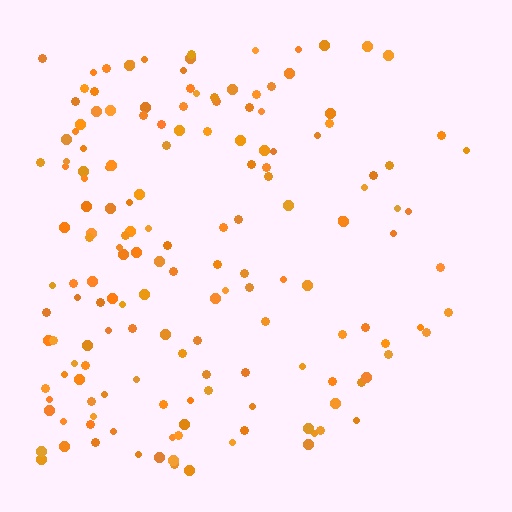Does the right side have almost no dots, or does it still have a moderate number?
Still a moderate number, just noticeably fewer than the left.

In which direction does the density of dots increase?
From right to left, with the left side densest.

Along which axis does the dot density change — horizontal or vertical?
Horizontal.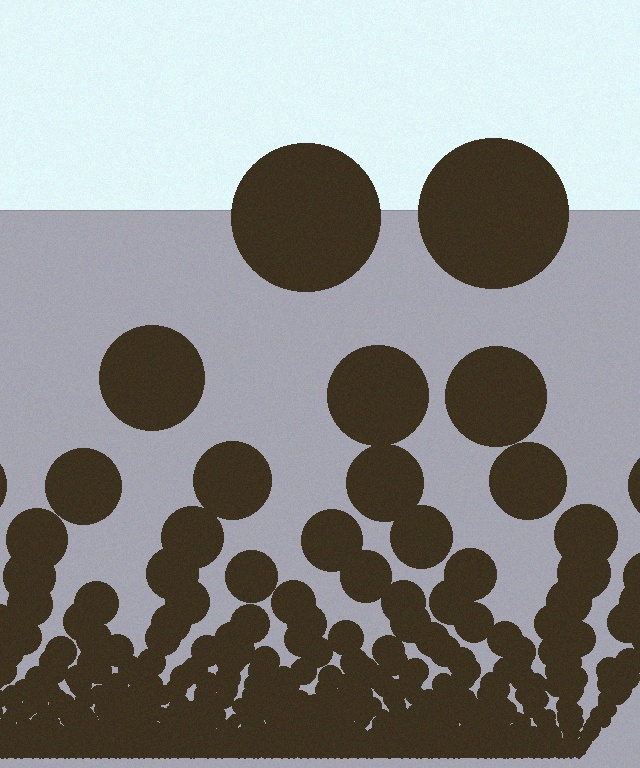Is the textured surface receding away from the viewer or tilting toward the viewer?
The surface appears to tilt toward the viewer. Texture elements get larger and sparser toward the top.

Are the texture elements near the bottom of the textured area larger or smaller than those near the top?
Smaller. The gradient is inverted — elements near the bottom are smaller and denser.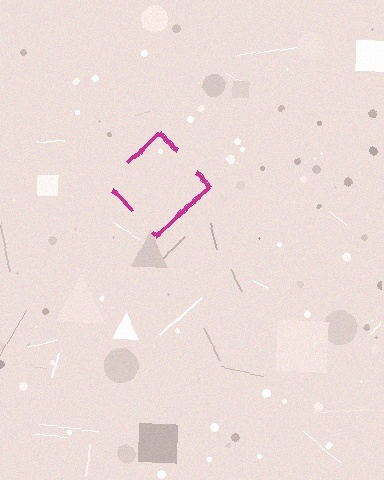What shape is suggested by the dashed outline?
The dashed outline suggests a diamond.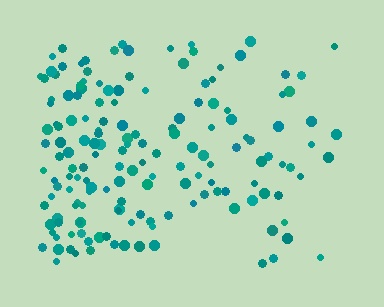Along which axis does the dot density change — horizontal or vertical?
Horizontal.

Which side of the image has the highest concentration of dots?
The left.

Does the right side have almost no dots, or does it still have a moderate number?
Still a moderate number, just noticeably fewer than the left.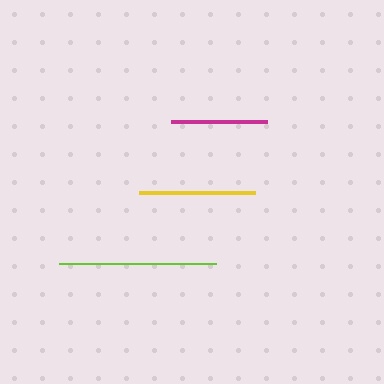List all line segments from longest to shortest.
From longest to shortest: lime, yellow, magenta.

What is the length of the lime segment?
The lime segment is approximately 156 pixels long.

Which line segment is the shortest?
The magenta line is the shortest at approximately 96 pixels.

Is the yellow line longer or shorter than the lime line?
The lime line is longer than the yellow line.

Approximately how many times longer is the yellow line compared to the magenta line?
The yellow line is approximately 1.2 times the length of the magenta line.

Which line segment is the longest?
The lime line is the longest at approximately 156 pixels.